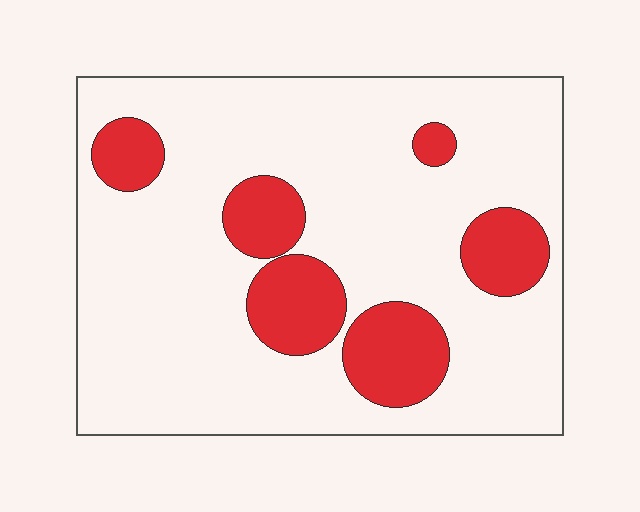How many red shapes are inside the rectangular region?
6.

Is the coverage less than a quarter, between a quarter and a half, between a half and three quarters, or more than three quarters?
Less than a quarter.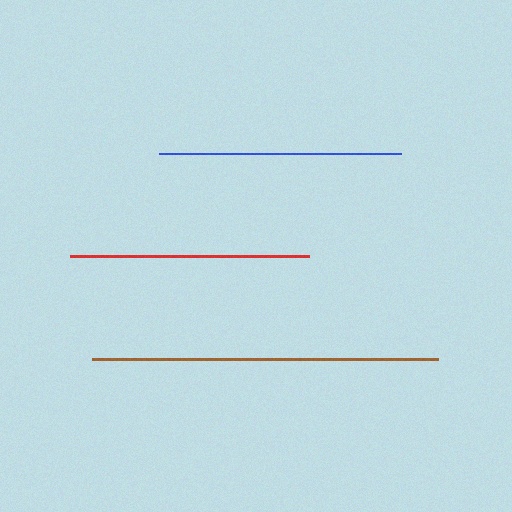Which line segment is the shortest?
The red line is the shortest at approximately 239 pixels.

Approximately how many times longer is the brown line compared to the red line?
The brown line is approximately 1.4 times the length of the red line.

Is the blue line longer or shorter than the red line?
The blue line is longer than the red line.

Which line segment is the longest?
The brown line is the longest at approximately 346 pixels.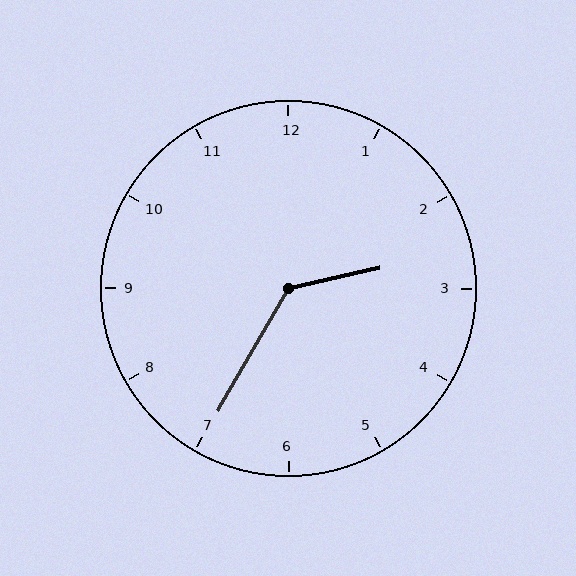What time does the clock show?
2:35.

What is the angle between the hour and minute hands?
Approximately 132 degrees.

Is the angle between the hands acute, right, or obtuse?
It is obtuse.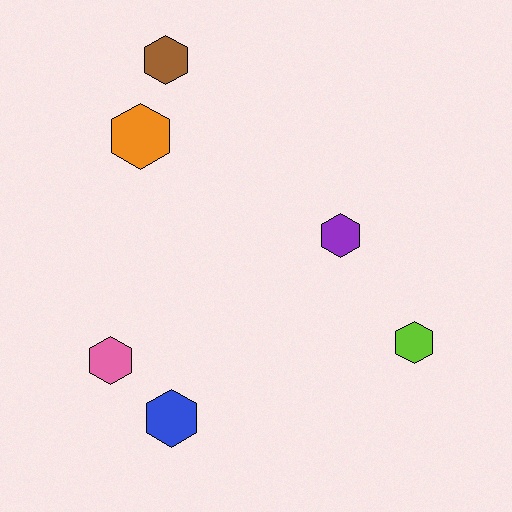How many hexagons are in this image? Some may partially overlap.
There are 6 hexagons.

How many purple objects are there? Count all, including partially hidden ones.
There is 1 purple object.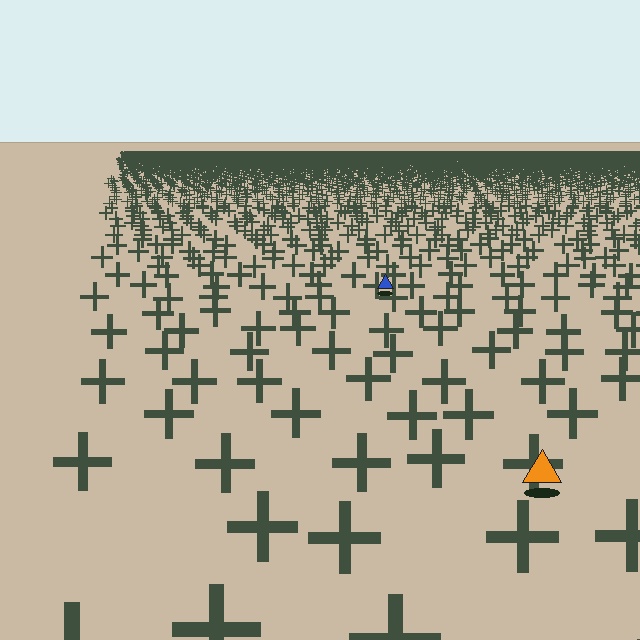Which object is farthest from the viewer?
The blue triangle is farthest from the viewer. It appears smaller and the ground texture around it is denser.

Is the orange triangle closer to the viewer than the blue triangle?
Yes. The orange triangle is closer — you can tell from the texture gradient: the ground texture is coarser near it.